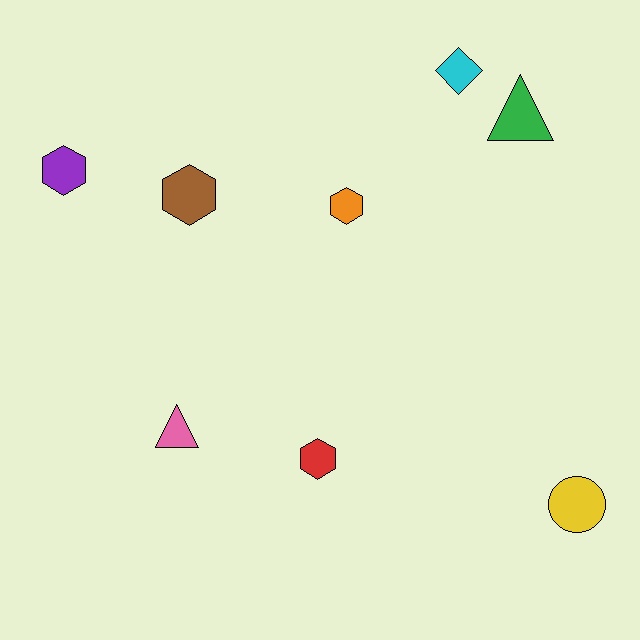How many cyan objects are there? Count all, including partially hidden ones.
There is 1 cyan object.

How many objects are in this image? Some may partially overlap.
There are 8 objects.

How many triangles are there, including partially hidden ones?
There are 2 triangles.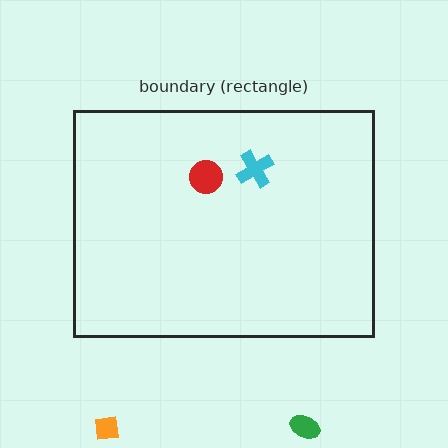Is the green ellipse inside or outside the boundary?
Outside.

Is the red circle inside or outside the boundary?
Inside.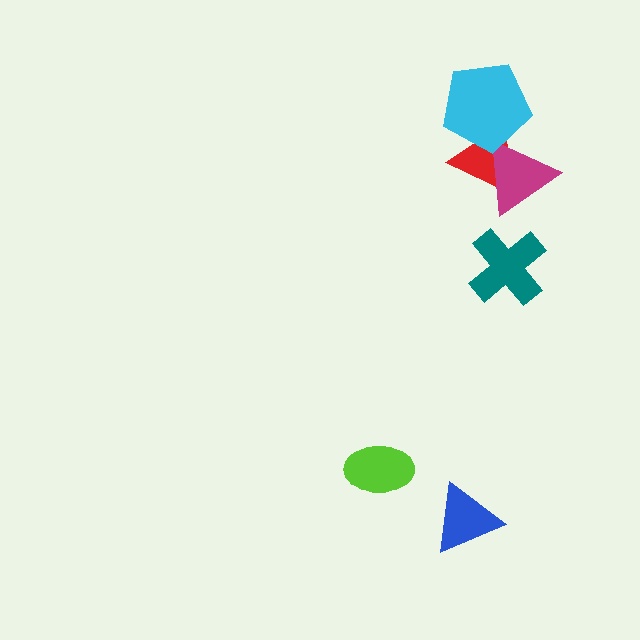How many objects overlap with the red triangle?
2 objects overlap with the red triangle.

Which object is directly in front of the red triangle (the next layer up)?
The magenta triangle is directly in front of the red triangle.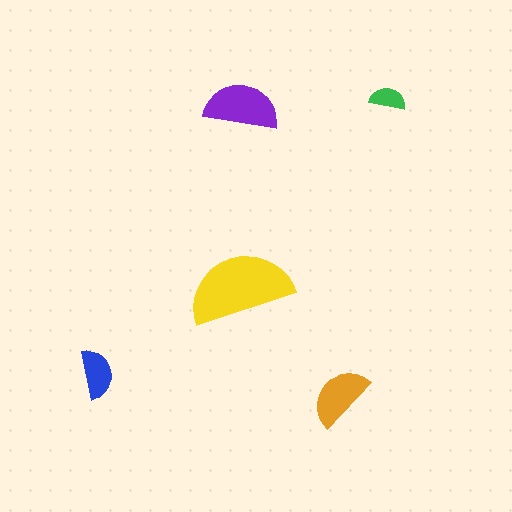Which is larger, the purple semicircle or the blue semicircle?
The purple one.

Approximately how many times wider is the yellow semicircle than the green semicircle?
About 3 times wider.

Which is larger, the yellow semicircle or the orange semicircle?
The yellow one.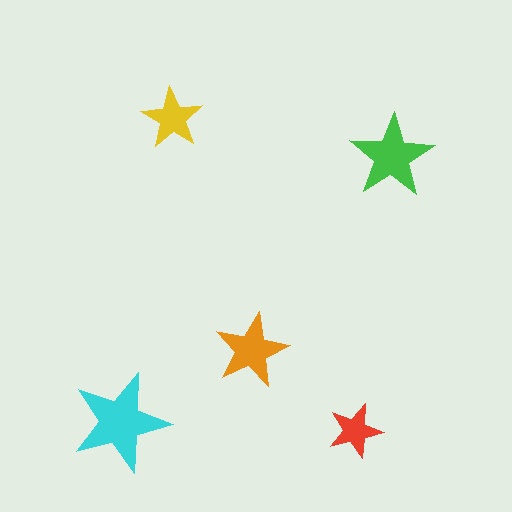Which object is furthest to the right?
The green star is rightmost.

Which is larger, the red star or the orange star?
The orange one.